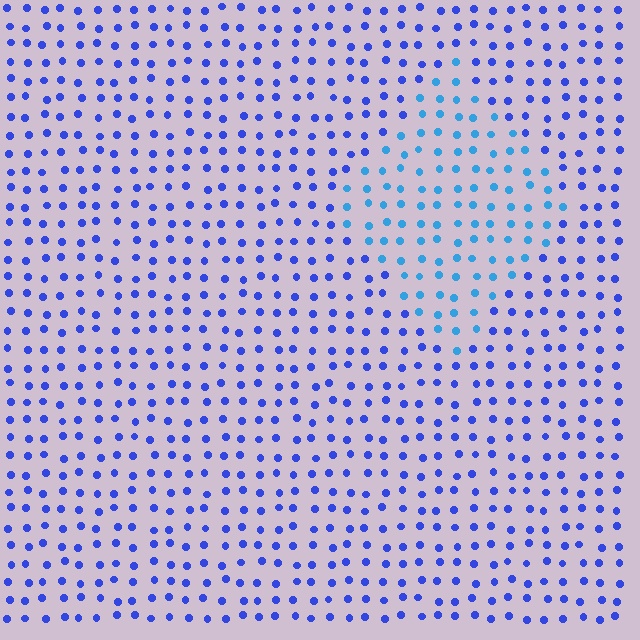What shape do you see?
I see a diamond.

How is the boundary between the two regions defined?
The boundary is defined purely by a slight shift in hue (about 32 degrees). Spacing, size, and orientation are identical on both sides.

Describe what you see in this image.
The image is filled with small blue elements in a uniform arrangement. A diamond-shaped region is visible where the elements are tinted to a slightly different hue, forming a subtle color boundary.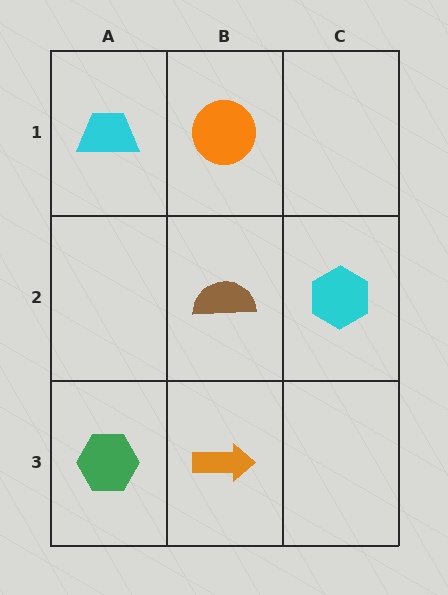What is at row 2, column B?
A brown semicircle.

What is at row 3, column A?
A green hexagon.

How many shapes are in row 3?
2 shapes.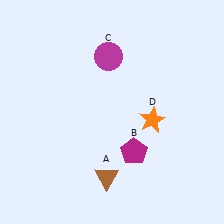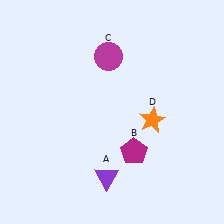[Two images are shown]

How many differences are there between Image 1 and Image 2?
There is 1 difference between the two images.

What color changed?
The triangle (A) changed from brown in Image 1 to purple in Image 2.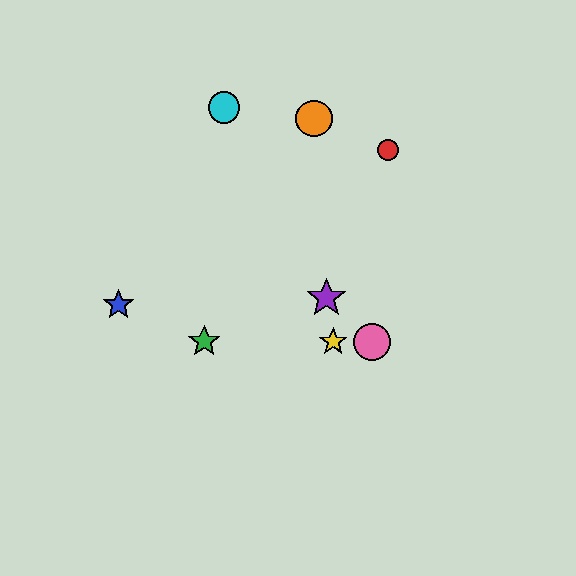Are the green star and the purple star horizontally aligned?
No, the green star is at y≈342 and the purple star is at y≈298.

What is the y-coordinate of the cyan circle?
The cyan circle is at y≈107.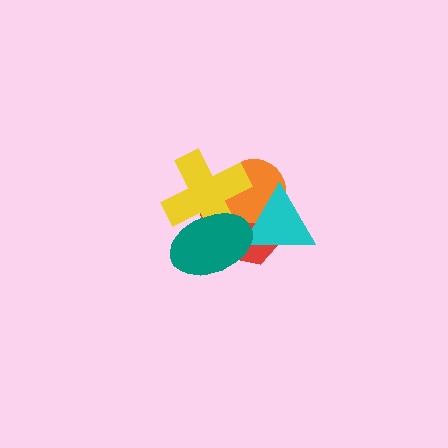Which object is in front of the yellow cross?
The teal ellipse is in front of the yellow cross.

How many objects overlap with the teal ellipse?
3 objects overlap with the teal ellipse.